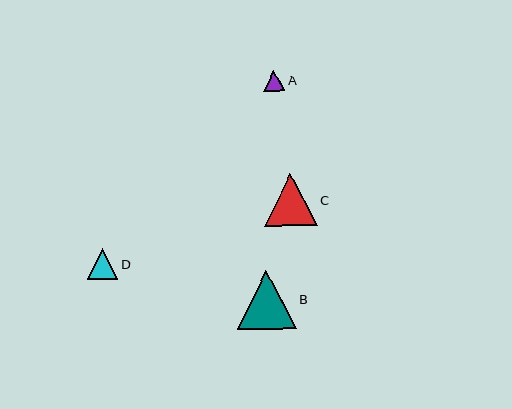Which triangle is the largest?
Triangle B is the largest with a size of approximately 58 pixels.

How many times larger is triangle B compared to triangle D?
Triangle B is approximately 1.9 times the size of triangle D.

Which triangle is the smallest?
Triangle A is the smallest with a size of approximately 21 pixels.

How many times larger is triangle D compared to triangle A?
Triangle D is approximately 1.4 times the size of triangle A.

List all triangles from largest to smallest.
From largest to smallest: B, C, D, A.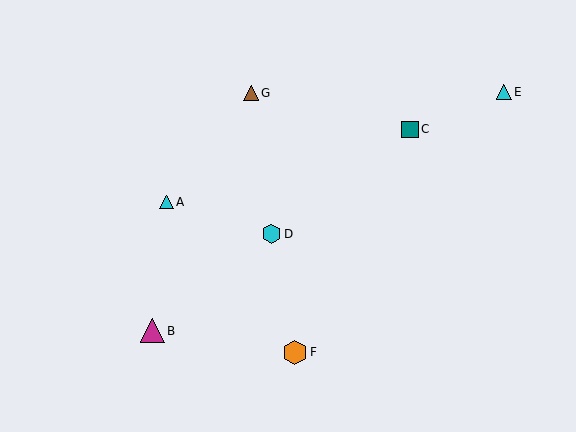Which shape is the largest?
The orange hexagon (labeled F) is the largest.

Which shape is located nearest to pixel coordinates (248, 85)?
The brown triangle (labeled G) at (251, 93) is nearest to that location.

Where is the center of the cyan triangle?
The center of the cyan triangle is at (166, 202).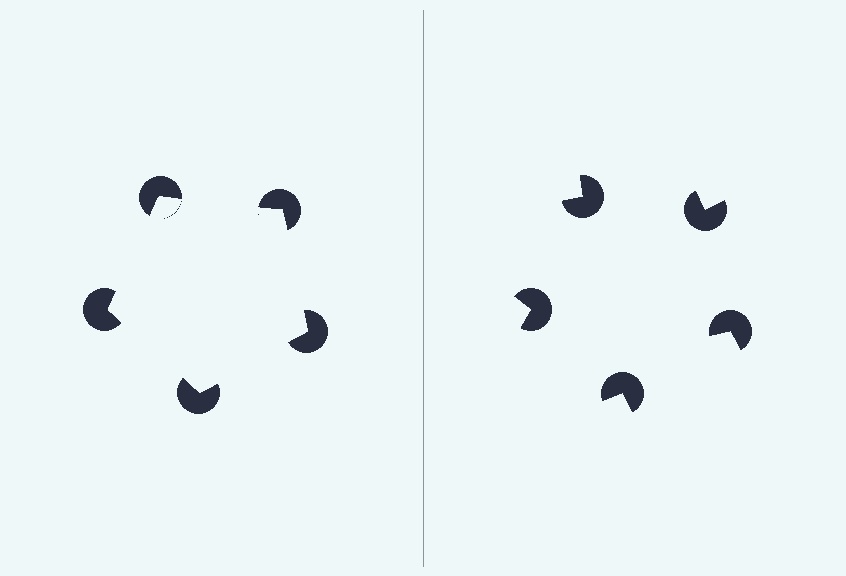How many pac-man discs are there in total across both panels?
10 — 5 on each side.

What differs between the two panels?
The pac-man discs are positioned identically on both sides; only the wedge orientations differ. On the left they align to a pentagon; on the right they are misaligned.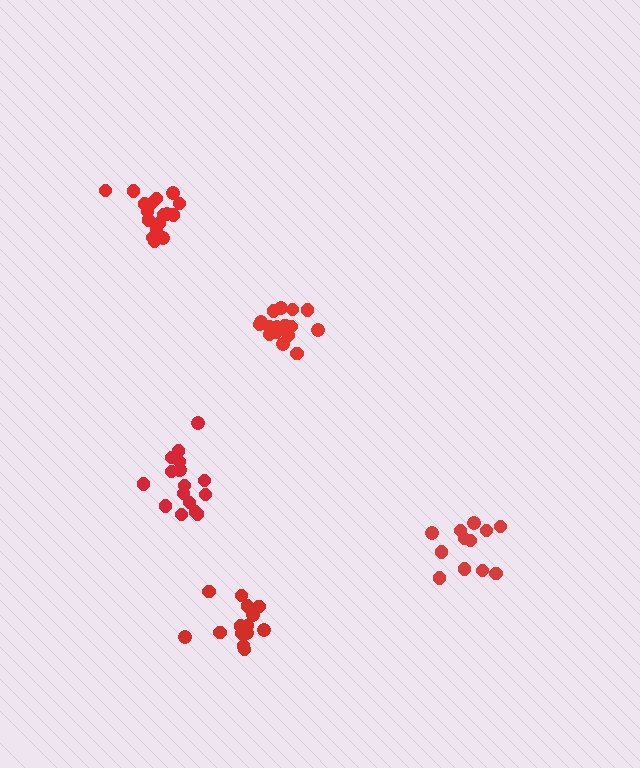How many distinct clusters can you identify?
There are 5 distinct clusters.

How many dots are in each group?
Group 1: 17 dots, Group 2: 17 dots, Group 3: 12 dots, Group 4: 14 dots, Group 5: 17 dots (77 total).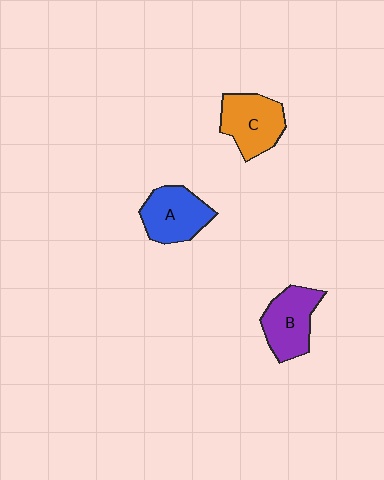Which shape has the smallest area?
Shape A (blue).